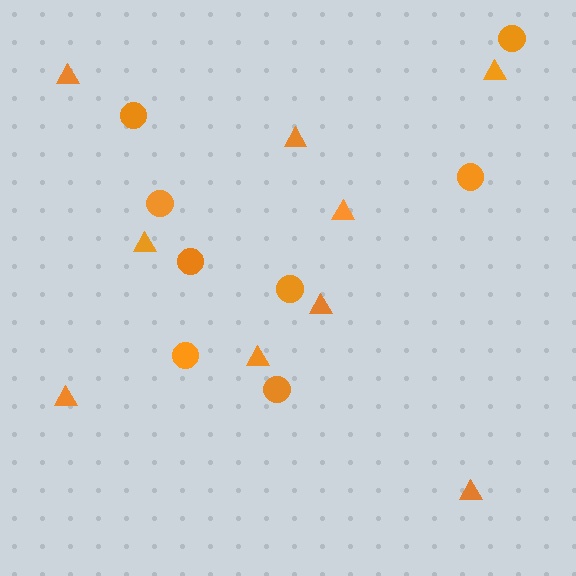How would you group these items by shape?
There are 2 groups: one group of triangles (9) and one group of circles (8).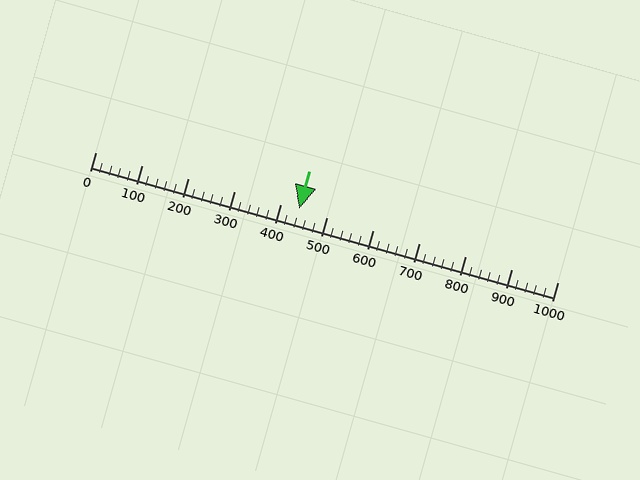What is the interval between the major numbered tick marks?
The major tick marks are spaced 100 units apart.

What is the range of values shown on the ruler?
The ruler shows values from 0 to 1000.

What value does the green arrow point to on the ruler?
The green arrow points to approximately 440.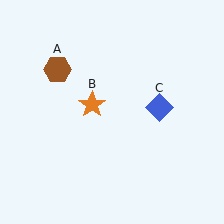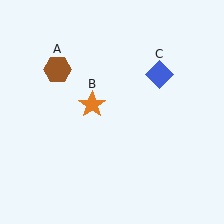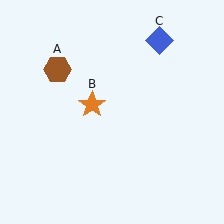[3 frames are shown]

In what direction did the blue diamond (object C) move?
The blue diamond (object C) moved up.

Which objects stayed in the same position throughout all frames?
Brown hexagon (object A) and orange star (object B) remained stationary.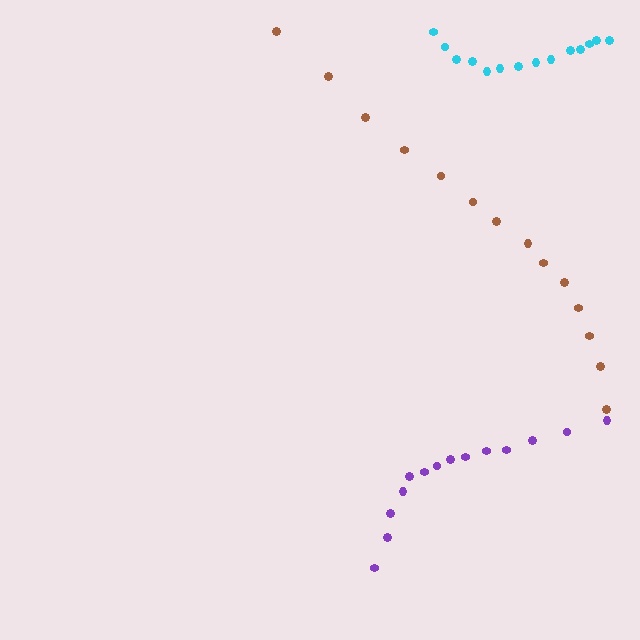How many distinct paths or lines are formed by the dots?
There are 3 distinct paths.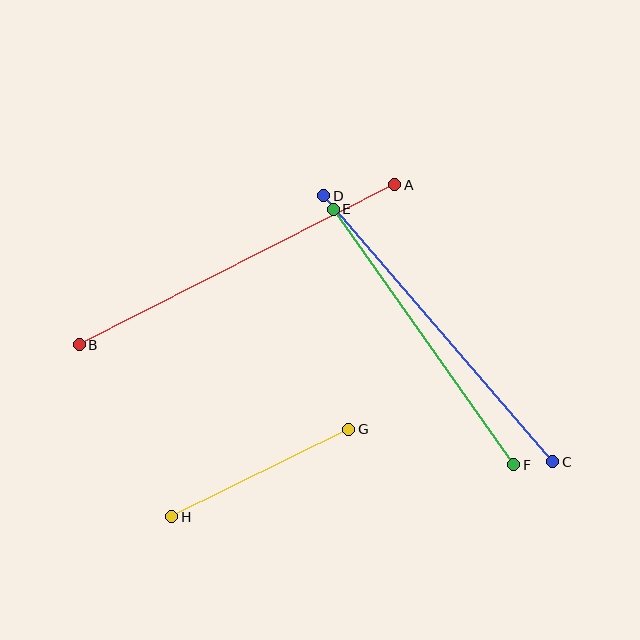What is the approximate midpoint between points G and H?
The midpoint is at approximately (260, 473) pixels.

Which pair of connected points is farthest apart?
Points A and B are farthest apart.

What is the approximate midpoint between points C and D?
The midpoint is at approximately (438, 329) pixels.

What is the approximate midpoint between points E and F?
The midpoint is at approximately (424, 337) pixels.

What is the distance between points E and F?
The distance is approximately 313 pixels.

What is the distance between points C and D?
The distance is approximately 351 pixels.